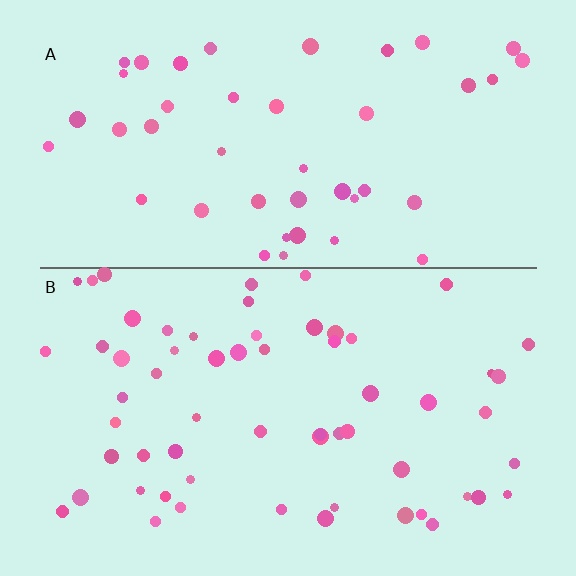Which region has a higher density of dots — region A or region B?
B (the bottom).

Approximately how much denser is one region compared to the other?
Approximately 1.4× — region B over region A.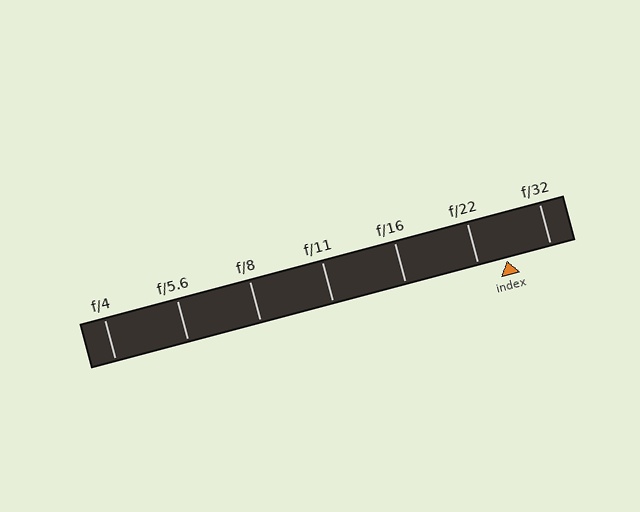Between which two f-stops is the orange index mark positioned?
The index mark is between f/22 and f/32.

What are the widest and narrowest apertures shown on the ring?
The widest aperture shown is f/4 and the narrowest is f/32.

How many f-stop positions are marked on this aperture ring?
There are 7 f-stop positions marked.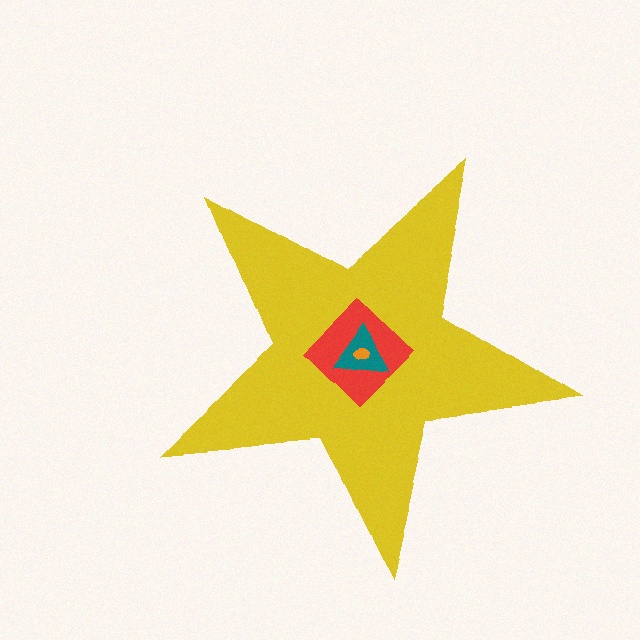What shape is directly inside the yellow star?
The red diamond.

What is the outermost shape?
The yellow star.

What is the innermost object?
The orange ellipse.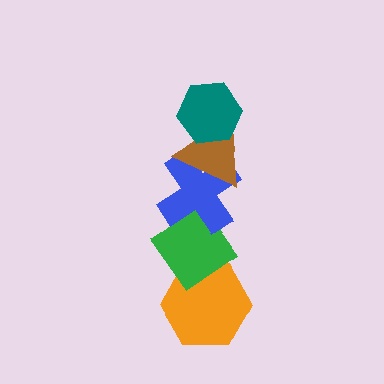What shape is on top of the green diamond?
The blue cross is on top of the green diamond.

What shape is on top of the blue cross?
The brown triangle is on top of the blue cross.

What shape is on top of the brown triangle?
The teal hexagon is on top of the brown triangle.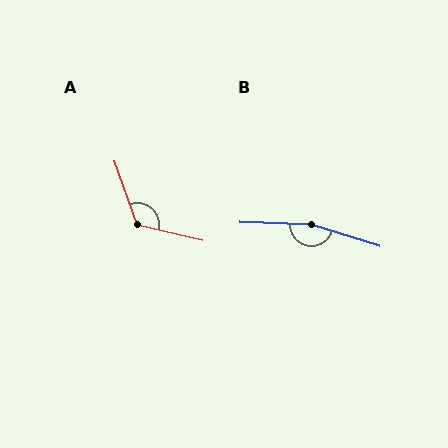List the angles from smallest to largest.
A (123°), B (165°).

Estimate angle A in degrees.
Approximately 123 degrees.